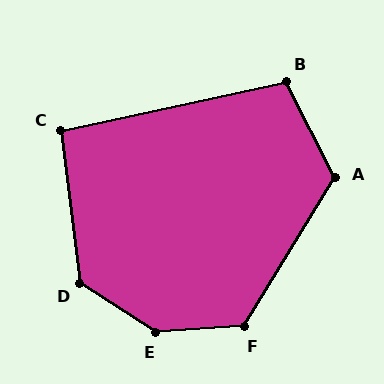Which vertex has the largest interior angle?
E, at approximately 144 degrees.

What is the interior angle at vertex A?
Approximately 121 degrees (obtuse).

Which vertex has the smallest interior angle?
C, at approximately 95 degrees.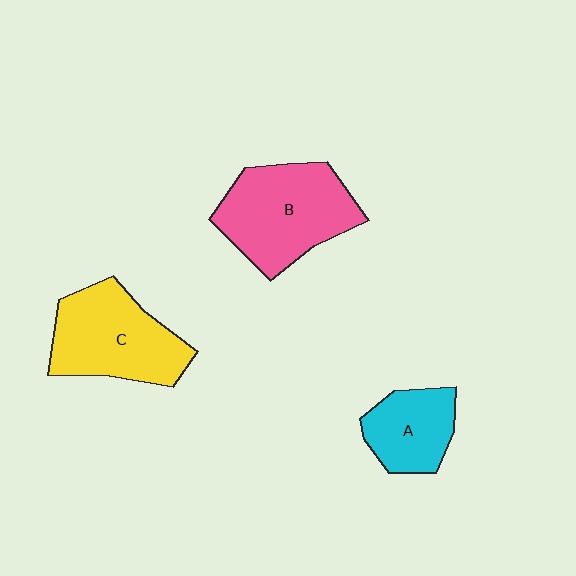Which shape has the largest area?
Shape B (pink).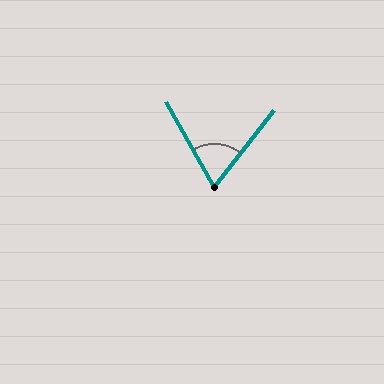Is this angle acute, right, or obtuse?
It is acute.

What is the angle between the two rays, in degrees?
Approximately 67 degrees.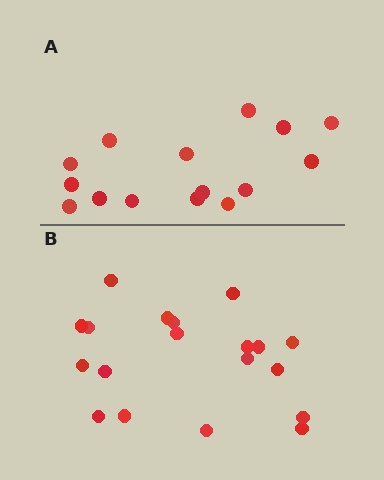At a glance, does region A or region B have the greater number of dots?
Region B (the bottom region) has more dots.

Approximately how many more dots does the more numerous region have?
Region B has about 4 more dots than region A.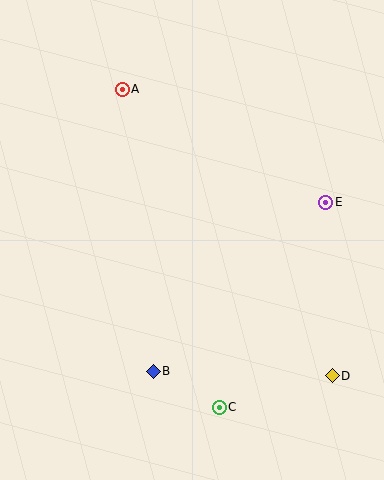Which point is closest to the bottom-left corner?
Point B is closest to the bottom-left corner.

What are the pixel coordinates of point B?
Point B is at (153, 371).